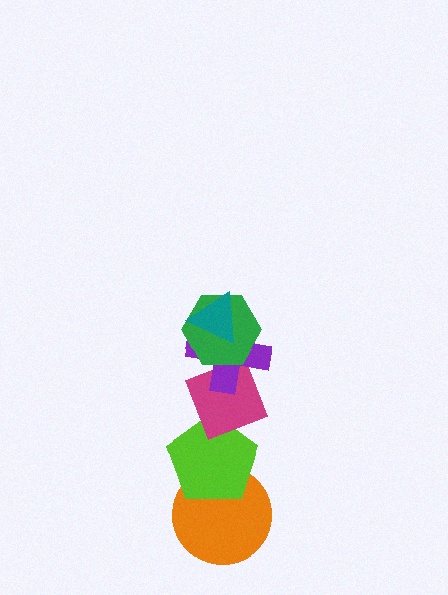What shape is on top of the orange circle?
The lime pentagon is on top of the orange circle.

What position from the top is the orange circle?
The orange circle is 6th from the top.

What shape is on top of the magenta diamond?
The purple cross is on top of the magenta diamond.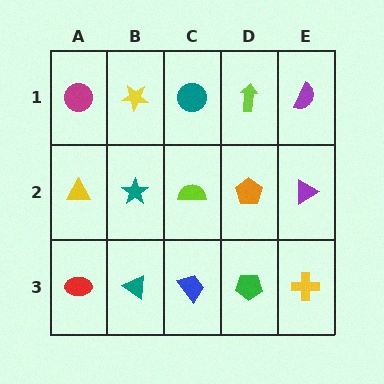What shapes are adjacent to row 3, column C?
A lime semicircle (row 2, column C), a teal triangle (row 3, column B), a green pentagon (row 3, column D).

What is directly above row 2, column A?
A magenta circle.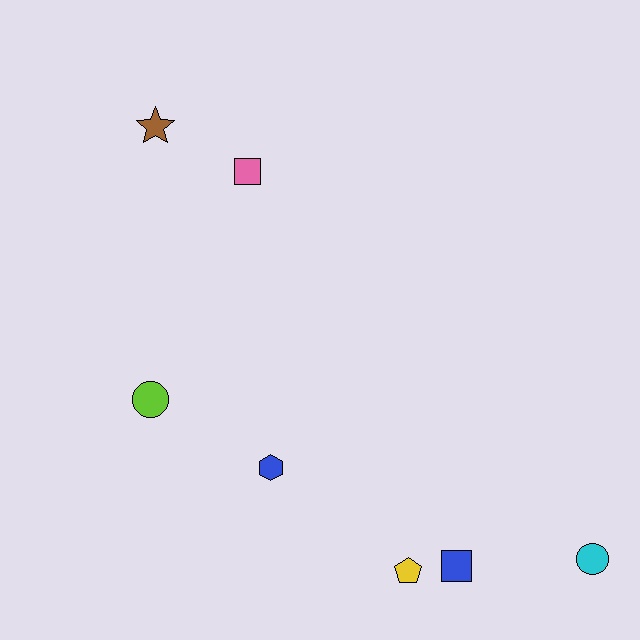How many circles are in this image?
There are 2 circles.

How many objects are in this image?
There are 7 objects.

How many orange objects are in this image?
There are no orange objects.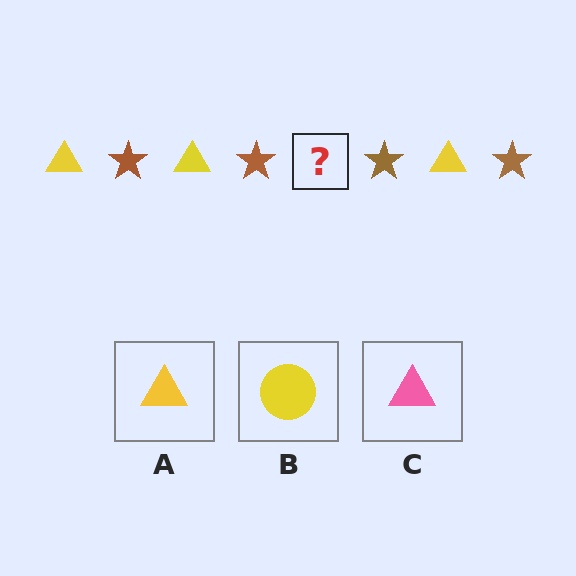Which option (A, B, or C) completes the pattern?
A.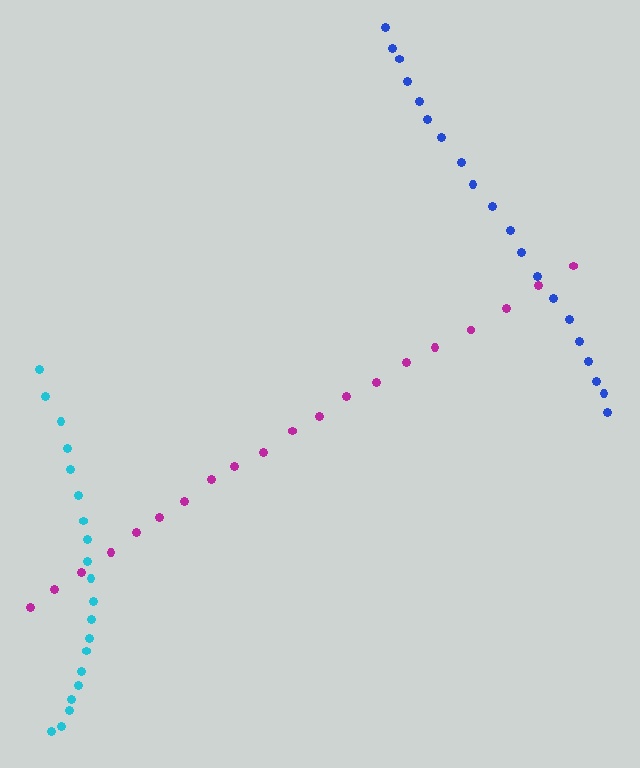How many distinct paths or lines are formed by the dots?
There are 3 distinct paths.